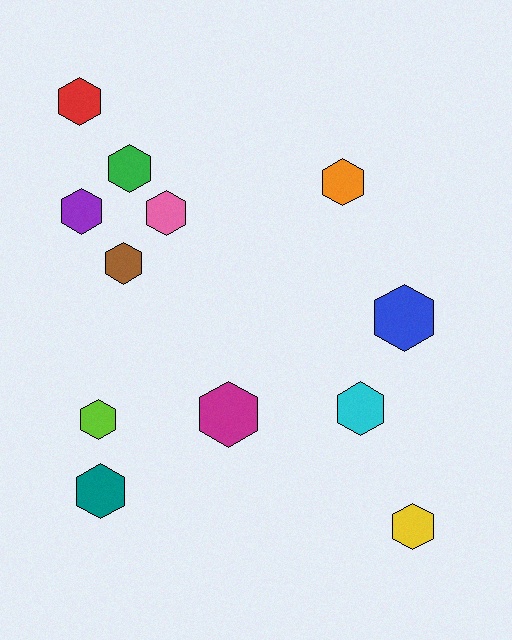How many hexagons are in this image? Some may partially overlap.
There are 12 hexagons.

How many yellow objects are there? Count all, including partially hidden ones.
There is 1 yellow object.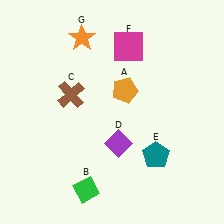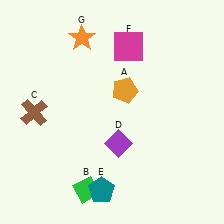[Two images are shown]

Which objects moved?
The objects that moved are: the brown cross (C), the teal pentagon (E).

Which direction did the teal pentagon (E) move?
The teal pentagon (E) moved left.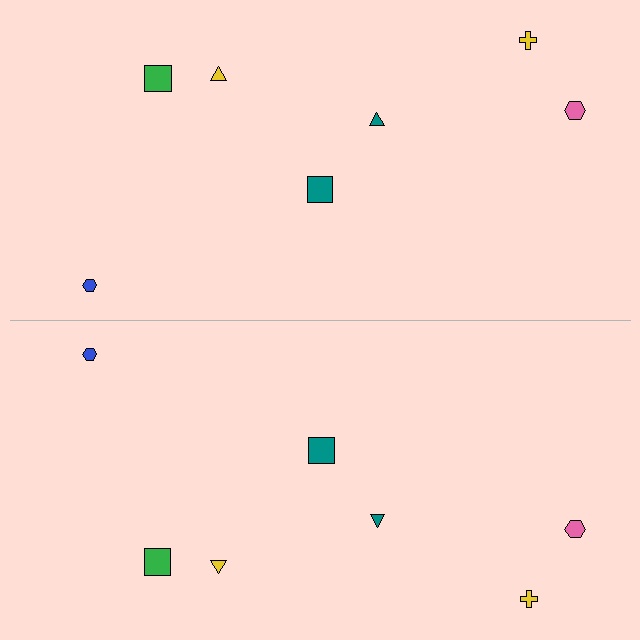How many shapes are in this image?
There are 14 shapes in this image.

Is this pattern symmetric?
Yes, this pattern has bilateral (reflection) symmetry.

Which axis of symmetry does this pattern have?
The pattern has a horizontal axis of symmetry running through the center of the image.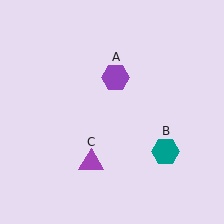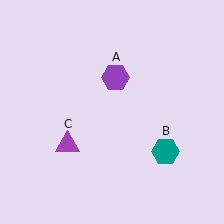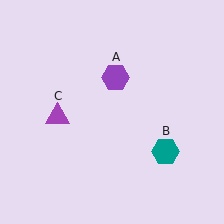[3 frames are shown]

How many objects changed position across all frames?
1 object changed position: purple triangle (object C).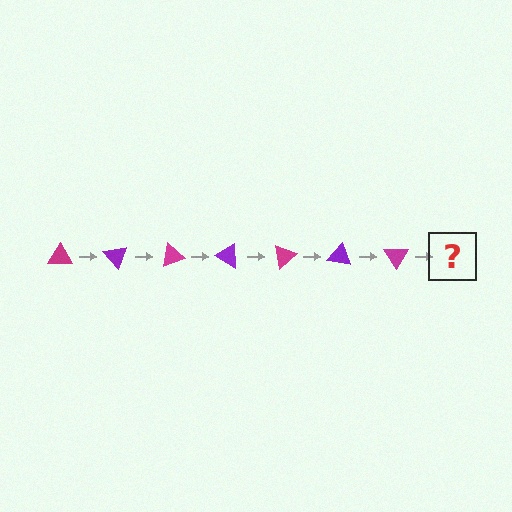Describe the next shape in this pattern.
It should be a purple triangle, rotated 350 degrees from the start.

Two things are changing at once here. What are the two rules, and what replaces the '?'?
The two rules are that it rotates 50 degrees each step and the color cycles through magenta and purple. The '?' should be a purple triangle, rotated 350 degrees from the start.